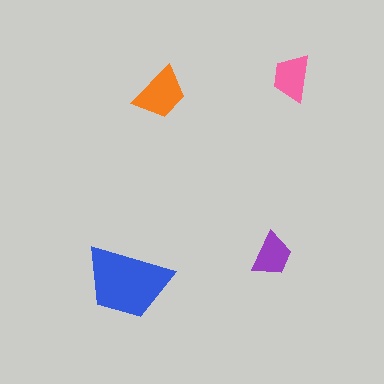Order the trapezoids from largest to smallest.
the blue one, the orange one, the pink one, the purple one.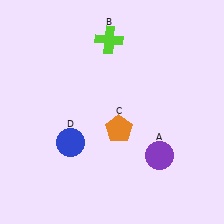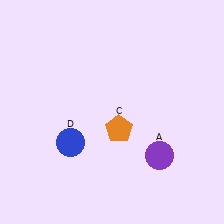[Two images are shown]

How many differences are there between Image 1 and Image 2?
There is 1 difference between the two images.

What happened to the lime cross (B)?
The lime cross (B) was removed in Image 2. It was in the top-left area of Image 1.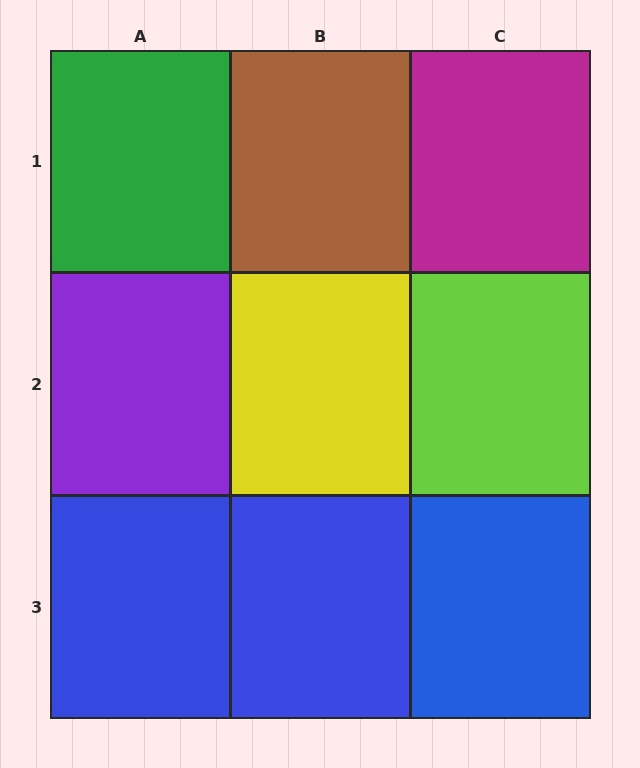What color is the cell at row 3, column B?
Blue.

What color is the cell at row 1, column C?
Magenta.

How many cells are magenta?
1 cell is magenta.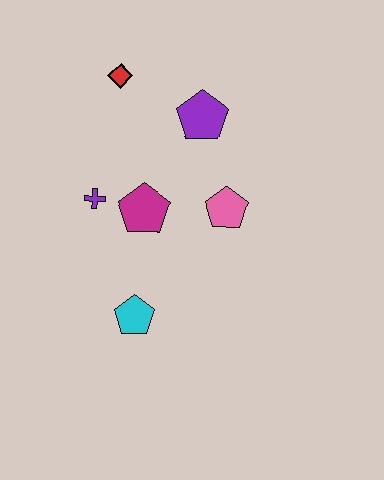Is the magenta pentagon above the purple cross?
No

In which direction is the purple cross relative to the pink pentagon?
The purple cross is to the left of the pink pentagon.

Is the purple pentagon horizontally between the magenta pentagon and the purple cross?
No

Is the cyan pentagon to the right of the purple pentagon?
No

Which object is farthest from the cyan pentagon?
The red diamond is farthest from the cyan pentagon.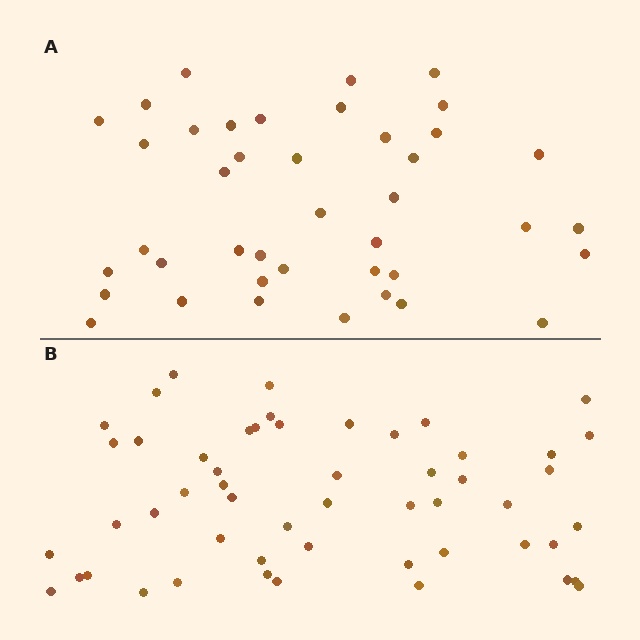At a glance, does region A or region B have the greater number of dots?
Region B (the bottom region) has more dots.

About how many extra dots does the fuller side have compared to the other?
Region B has roughly 12 or so more dots than region A.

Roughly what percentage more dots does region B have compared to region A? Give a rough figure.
About 30% more.